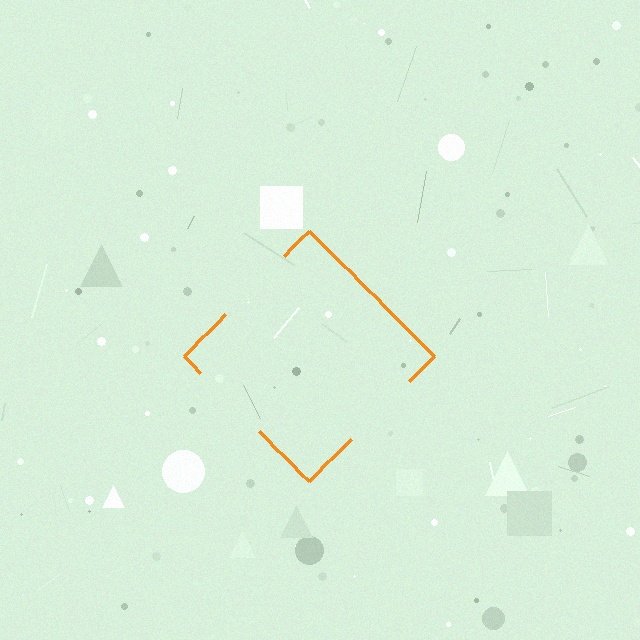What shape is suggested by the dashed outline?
The dashed outline suggests a diamond.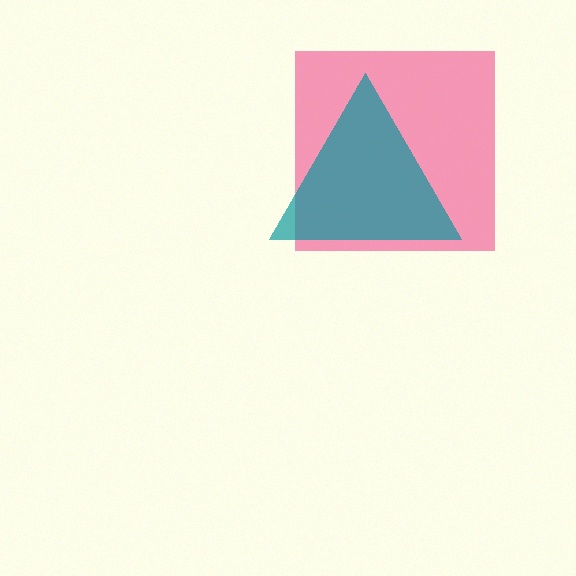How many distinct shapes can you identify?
There are 2 distinct shapes: a pink square, a teal triangle.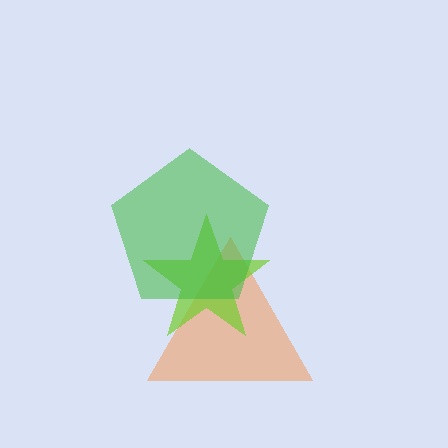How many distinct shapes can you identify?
There are 3 distinct shapes: an orange triangle, a lime star, a green pentagon.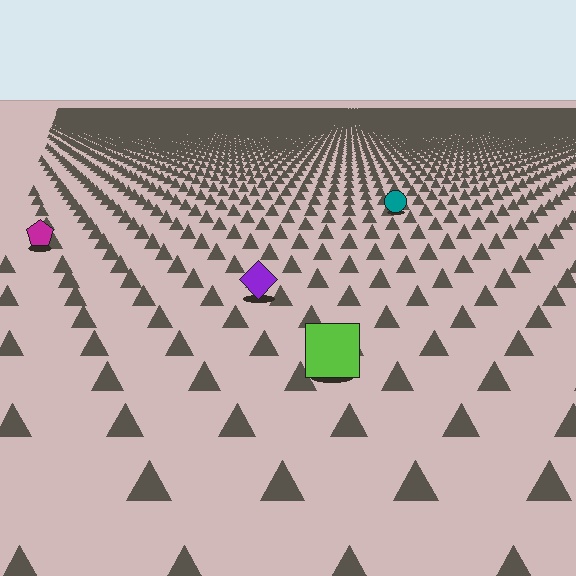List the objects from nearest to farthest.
From nearest to farthest: the lime square, the purple diamond, the magenta pentagon, the teal circle.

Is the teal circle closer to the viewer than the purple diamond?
No. The purple diamond is closer — you can tell from the texture gradient: the ground texture is coarser near it.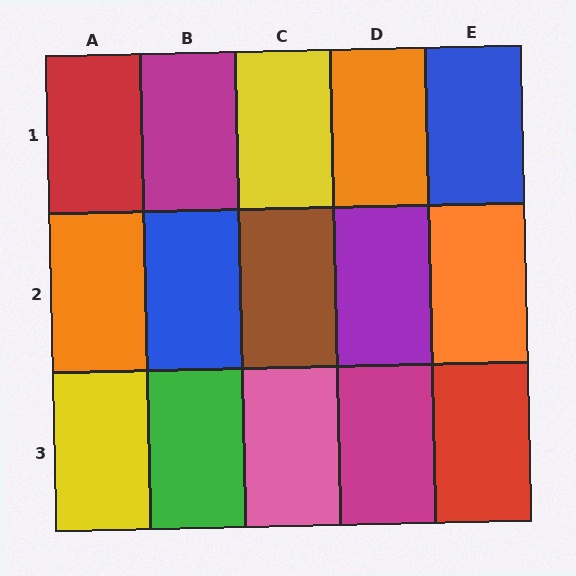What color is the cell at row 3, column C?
Pink.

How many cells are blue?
2 cells are blue.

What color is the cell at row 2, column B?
Blue.